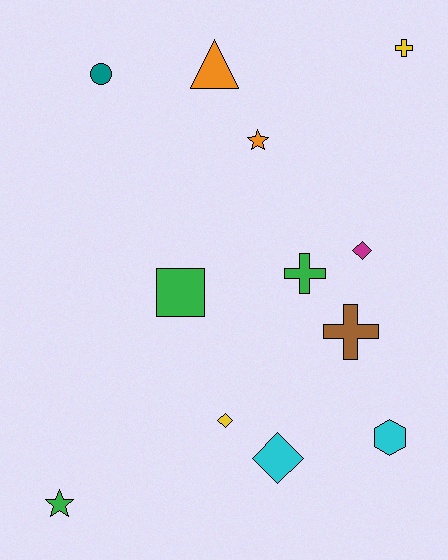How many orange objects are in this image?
There are 2 orange objects.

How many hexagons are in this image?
There is 1 hexagon.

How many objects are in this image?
There are 12 objects.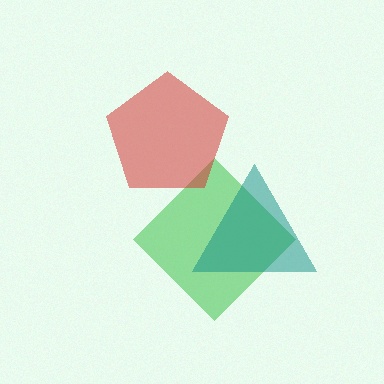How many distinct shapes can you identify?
There are 3 distinct shapes: a green diamond, a teal triangle, a red pentagon.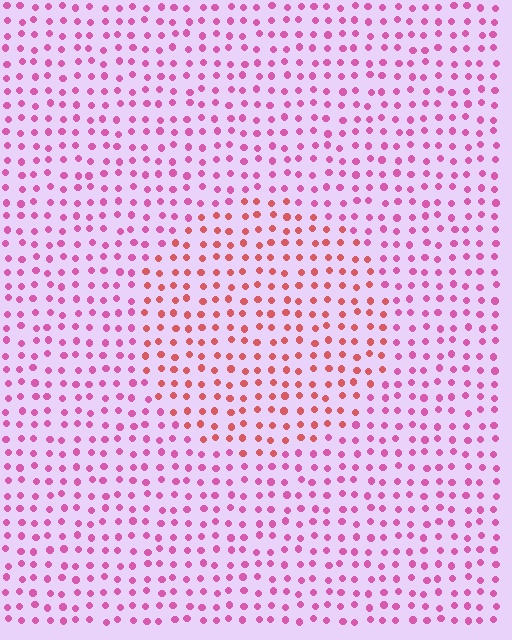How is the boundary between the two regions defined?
The boundary is defined purely by a slight shift in hue (about 36 degrees). Spacing, size, and orientation are identical on both sides.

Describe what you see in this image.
The image is filled with small pink elements in a uniform arrangement. A circle-shaped region is visible where the elements are tinted to a slightly different hue, forming a subtle color boundary.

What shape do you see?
I see a circle.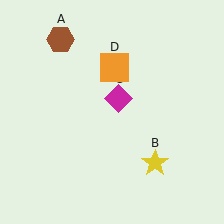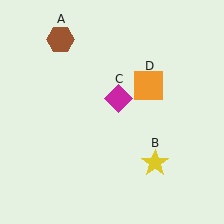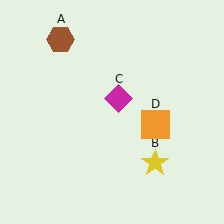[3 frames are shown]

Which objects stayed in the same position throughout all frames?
Brown hexagon (object A) and yellow star (object B) and magenta diamond (object C) remained stationary.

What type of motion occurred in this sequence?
The orange square (object D) rotated clockwise around the center of the scene.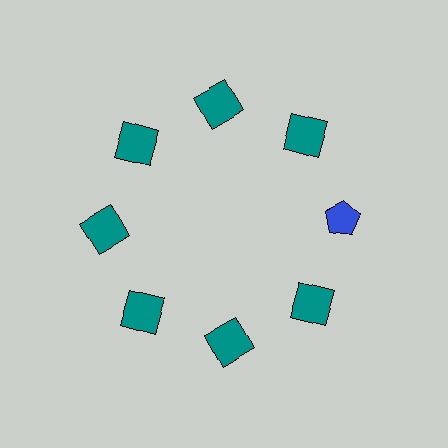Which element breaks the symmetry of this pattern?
The blue pentagon at roughly the 3 o'clock position breaks the symmetry. All other shapes are teal squares.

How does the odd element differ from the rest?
It differs in both color (blue instead of teal) and shape (pentagon instead of square).